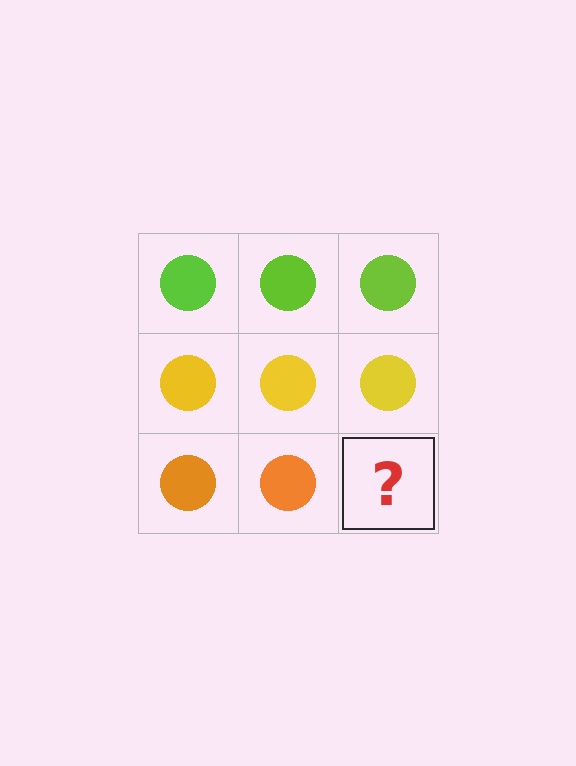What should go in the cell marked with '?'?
The missing cell should contain an orange circle.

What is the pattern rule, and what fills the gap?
The rule is that each row has a consistent color. The gap should be filled with an orange circle.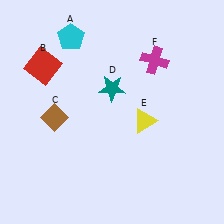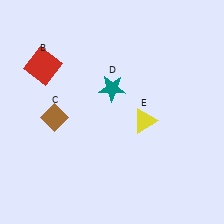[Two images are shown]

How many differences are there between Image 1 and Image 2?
There are 2 differences between the two images.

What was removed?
The magenta cross (F), the cyan pentagon (A) were removed in Image 2.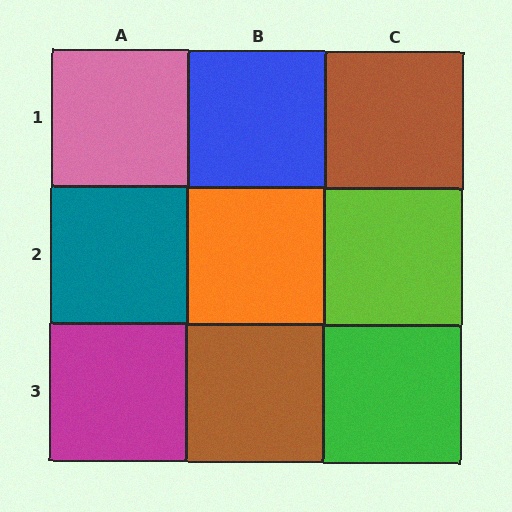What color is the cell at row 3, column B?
Brown.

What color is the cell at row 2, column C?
Lime.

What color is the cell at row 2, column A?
Teal.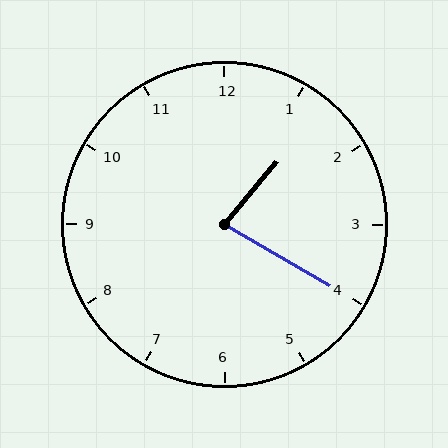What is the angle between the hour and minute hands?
Approximately 80 degrees.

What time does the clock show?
1:20.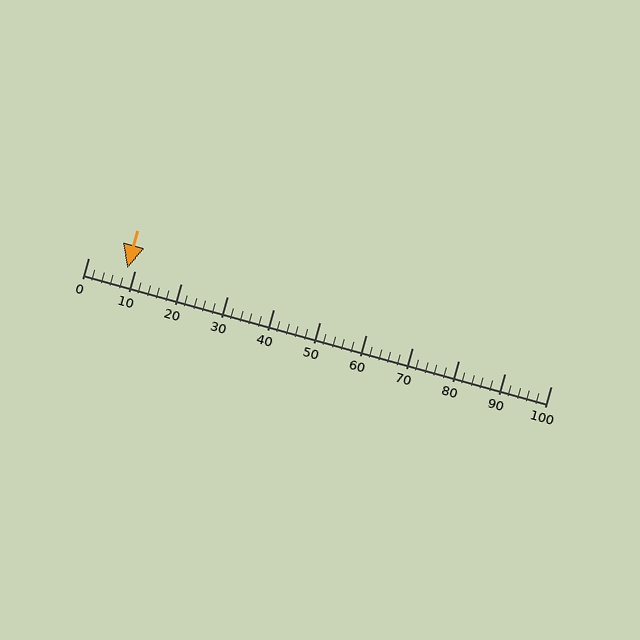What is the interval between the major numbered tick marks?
The major tick marks are spaced 10 units apart.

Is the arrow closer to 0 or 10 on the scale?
The arrow is closer to 10.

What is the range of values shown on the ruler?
The ruler shows values from 0 to 100.